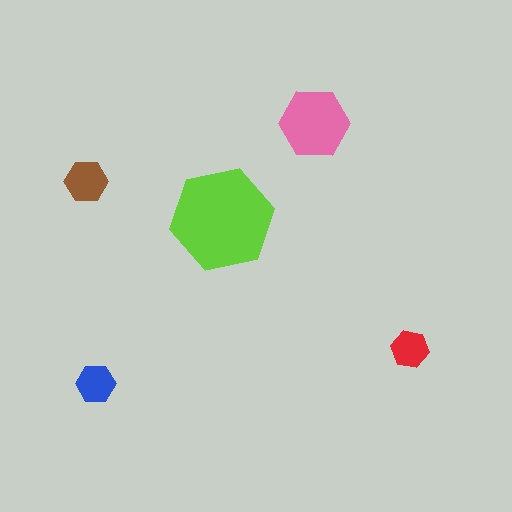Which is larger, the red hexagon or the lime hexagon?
The lime one.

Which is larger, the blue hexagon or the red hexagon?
The blue one.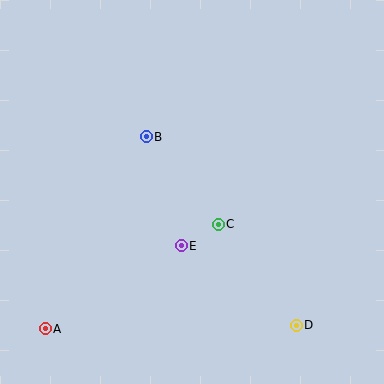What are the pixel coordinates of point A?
Point A is at (45, 329).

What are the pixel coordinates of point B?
Point B is at (146, 137).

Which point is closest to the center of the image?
Point C at (218, 224) is closest to the center.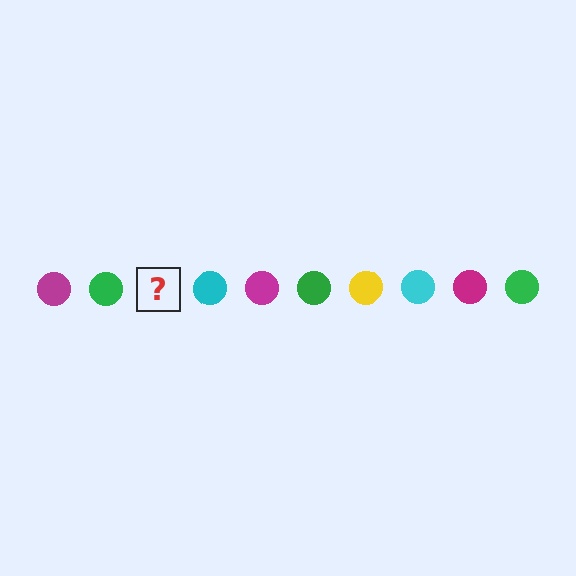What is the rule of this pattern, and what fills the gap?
The rule is that the pattern cycles through magenta, green, yellow, cyan circles. The gap should be filled with a yellow circle.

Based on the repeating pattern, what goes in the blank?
The blank should be a yellow circle.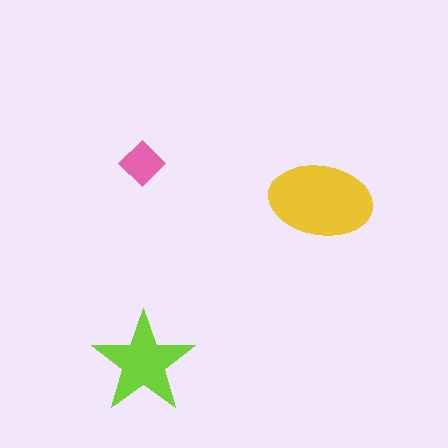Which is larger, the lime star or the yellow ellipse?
The yellow ellipse.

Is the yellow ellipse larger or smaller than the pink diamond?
Larger.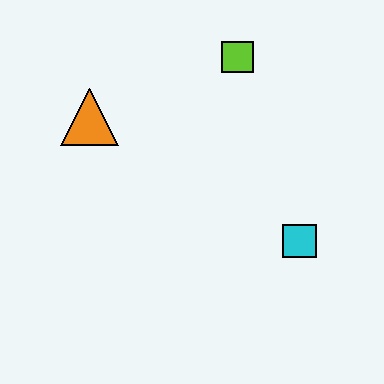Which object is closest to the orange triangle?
The lime square is closest to the orange triangle.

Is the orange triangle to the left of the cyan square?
Yes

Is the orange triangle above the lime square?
No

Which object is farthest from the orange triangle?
The cyan square is farthest from the orange triangle.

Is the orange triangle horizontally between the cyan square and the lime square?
No